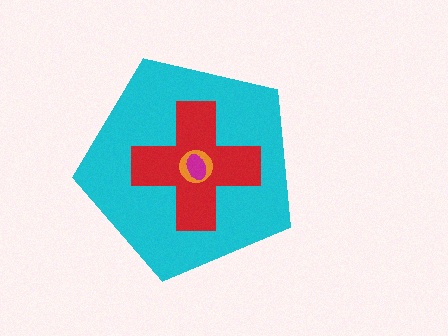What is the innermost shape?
The magenta ellipse.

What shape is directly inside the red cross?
The orange circle.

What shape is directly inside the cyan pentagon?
The red cross.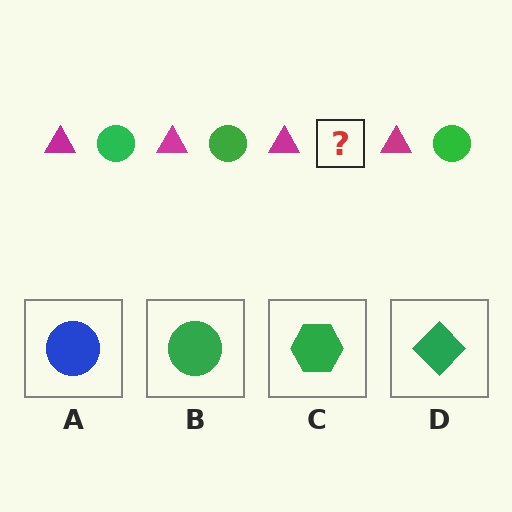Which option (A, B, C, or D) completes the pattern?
B.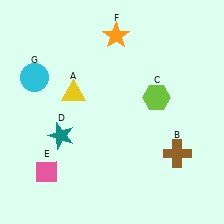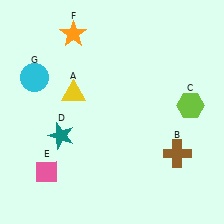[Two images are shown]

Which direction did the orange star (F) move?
The orange star (F) moved left.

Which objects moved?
The objects that moved are: the lime hexagon (C), the orange star (F).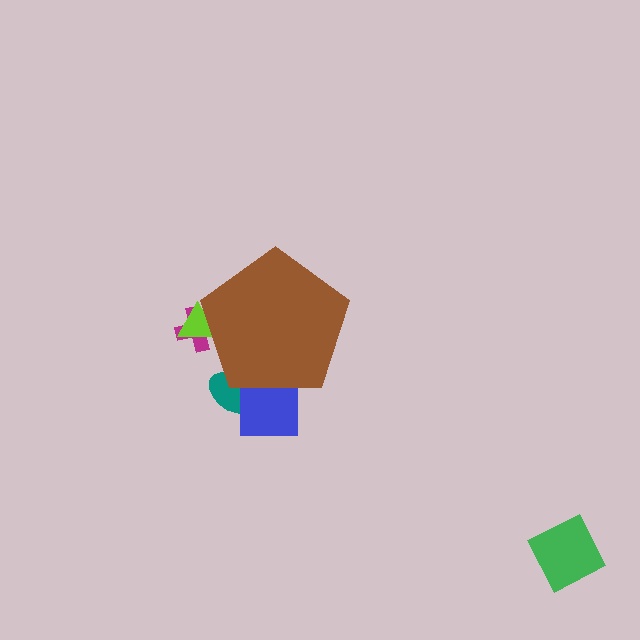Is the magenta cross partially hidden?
Yes, the magenta cross is partially hidden behind the brown pentagon.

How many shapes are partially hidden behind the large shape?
4 shapes are partially hidden.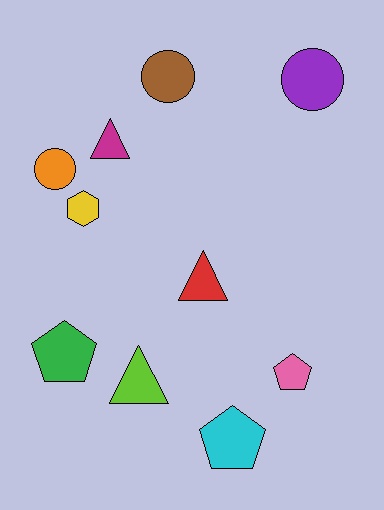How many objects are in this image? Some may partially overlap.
There are 10 objects.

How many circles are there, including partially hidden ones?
There are 3 circles.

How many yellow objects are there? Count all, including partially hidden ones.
There is 1 yellow object.